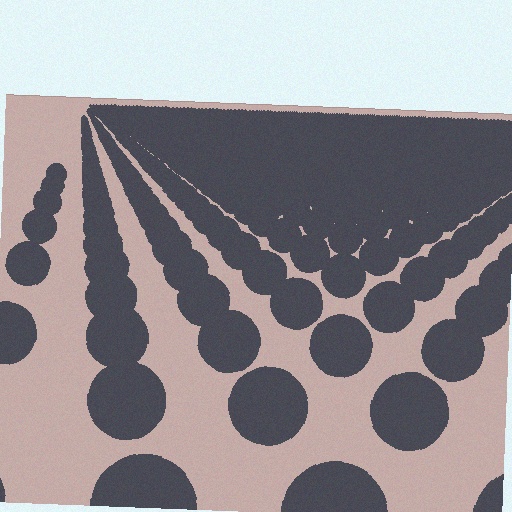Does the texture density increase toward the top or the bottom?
Density increases toward the top.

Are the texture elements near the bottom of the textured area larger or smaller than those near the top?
Larger. Near the bottom, elements are closer to the viewer and appear at a bigger on-screen size.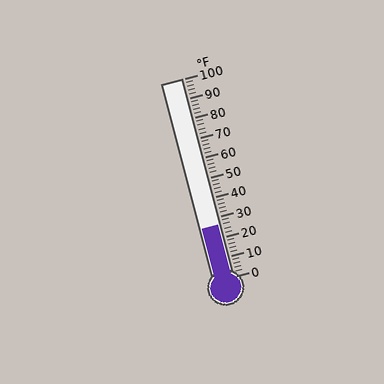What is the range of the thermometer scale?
The thermometer scale ranges from 0°F to 100°F.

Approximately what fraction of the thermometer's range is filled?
The thermometer is filled to approximately 25% of its range.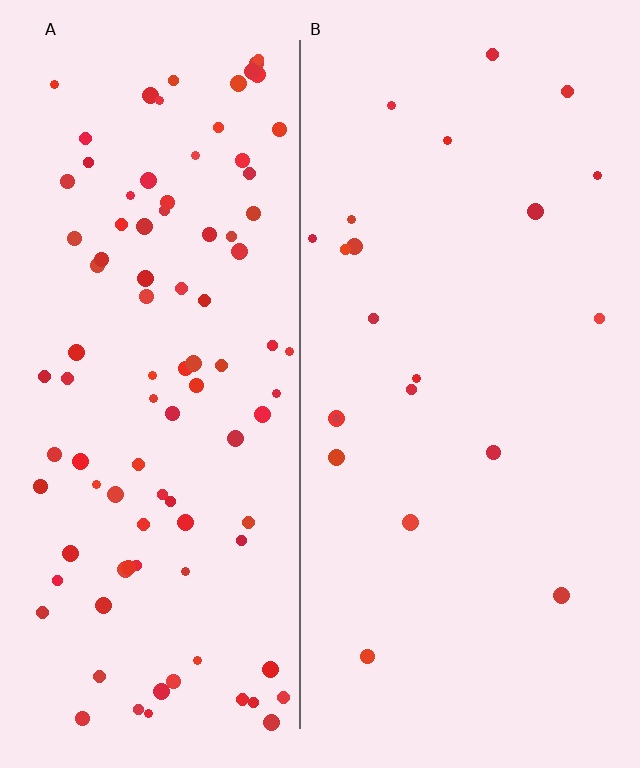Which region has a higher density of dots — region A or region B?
A (the left).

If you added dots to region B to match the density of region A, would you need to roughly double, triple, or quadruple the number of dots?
Approximately quadruple.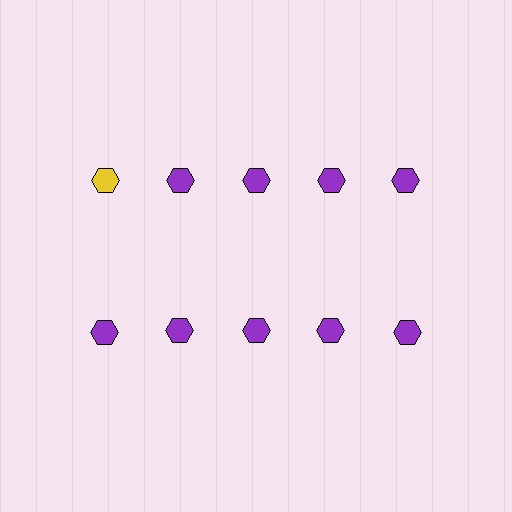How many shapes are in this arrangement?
There are 10 shapes arranged in a grid pattern.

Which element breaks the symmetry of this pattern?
The yellow hexagon in the top row, leftmost column breaks the symmetry. All other shapes are purple hexagons.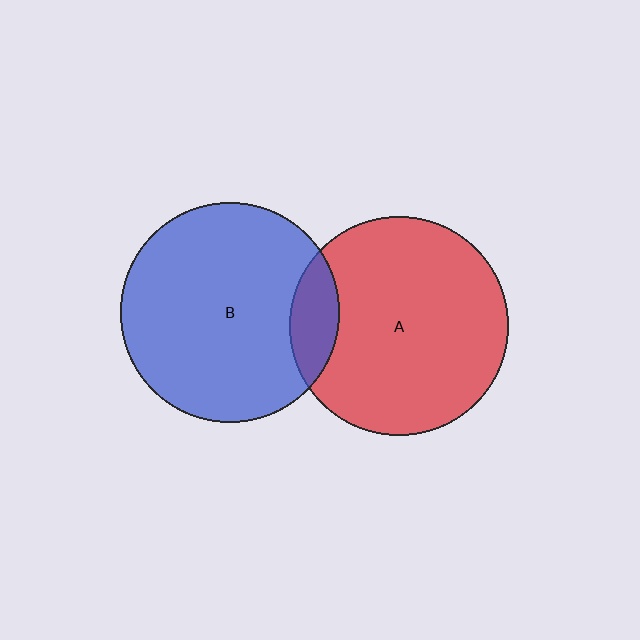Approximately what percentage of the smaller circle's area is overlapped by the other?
Approximately 15%.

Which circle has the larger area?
Circle B (blue).